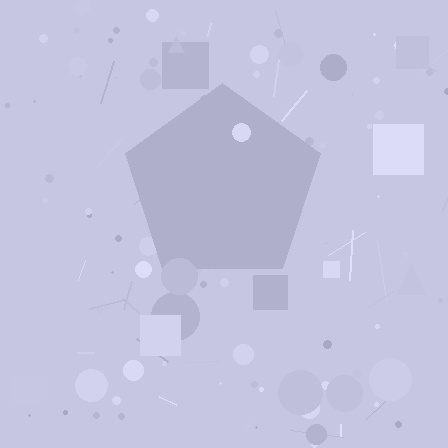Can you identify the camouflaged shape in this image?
The camouflaged shape is a pentagon.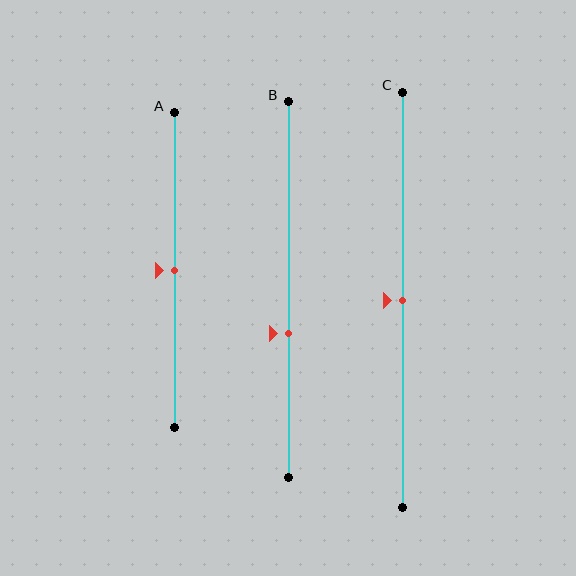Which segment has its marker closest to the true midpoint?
Segment A has its marker closest to the true midpoint.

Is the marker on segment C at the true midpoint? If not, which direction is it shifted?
Yes, the marker on segment C is at the true midpoint.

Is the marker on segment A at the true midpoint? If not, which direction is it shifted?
Yes, the marker on segment A is at the true midpoint.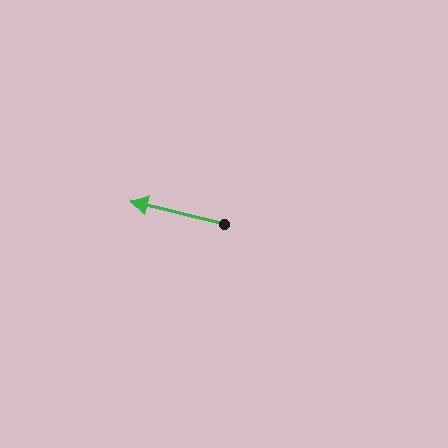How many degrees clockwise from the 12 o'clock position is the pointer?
Approximately 284 degrees.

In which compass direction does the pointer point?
West.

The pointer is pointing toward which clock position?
Roughly 9 o'clock.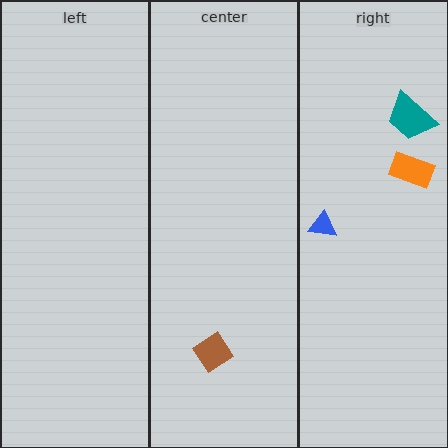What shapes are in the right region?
The blue triangle, the teal trapezoid, the orange rectangle.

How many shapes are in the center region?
1.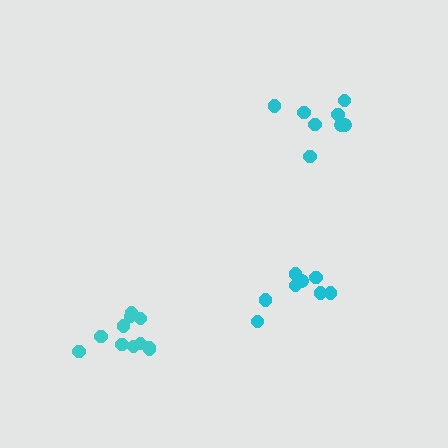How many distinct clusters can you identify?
There are 3 distinct clusters.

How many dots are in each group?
Group 1: 8 dots, Group 2: 11 dots, Group 3: 8 dots (27 total).